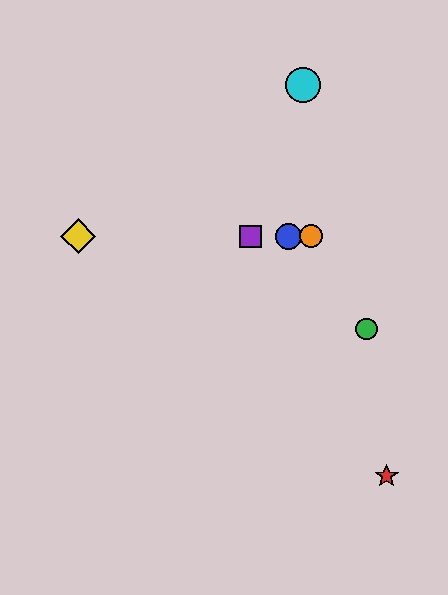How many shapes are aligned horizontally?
4 shapes (the blue circle, the yellow diamond, the purple square, the orange circle) are aligned horizontally.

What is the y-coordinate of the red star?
The red star is at y≈476.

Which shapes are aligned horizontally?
The blue circle, the yellow diamond, the purple square, the orange circle are aligned horizontally.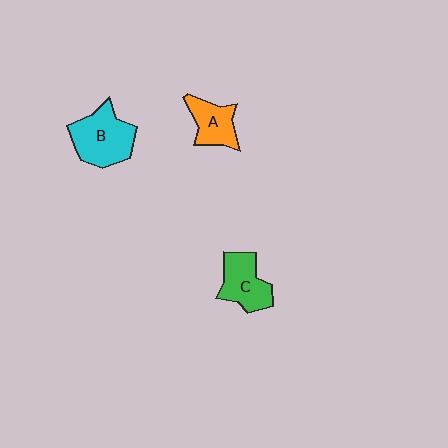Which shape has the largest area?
Shape B (cyan).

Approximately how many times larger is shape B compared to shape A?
Approximately 1.5 times.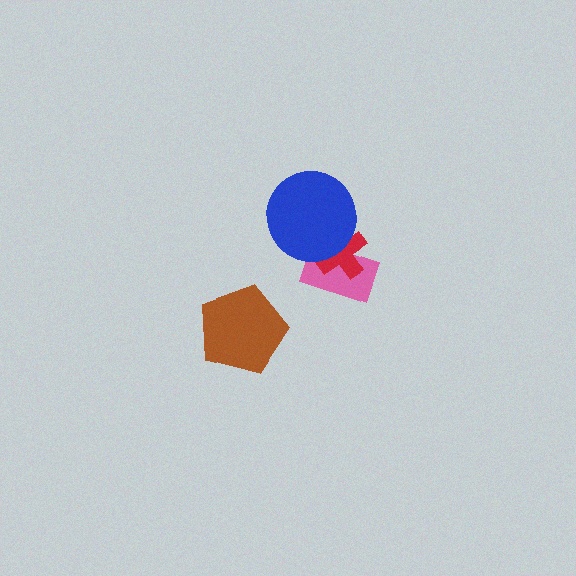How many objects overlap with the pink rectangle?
2 objects overlap with the pink rectangle.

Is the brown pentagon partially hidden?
No, no other shape covers it.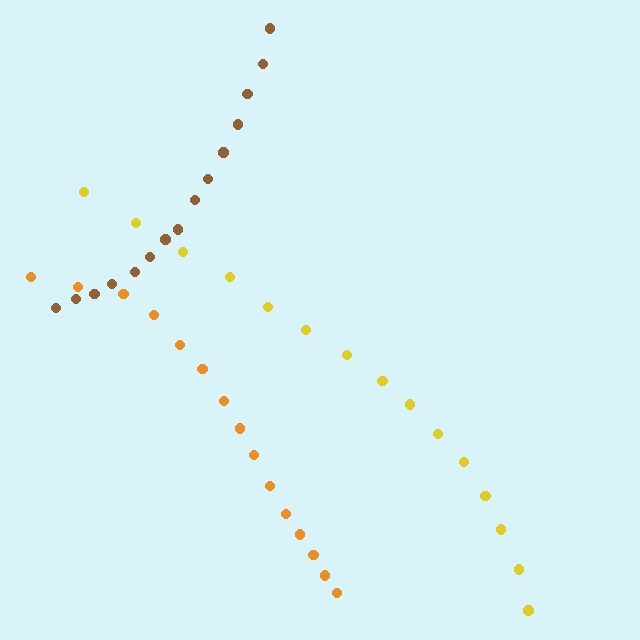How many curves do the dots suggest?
There are 3 distinct paths.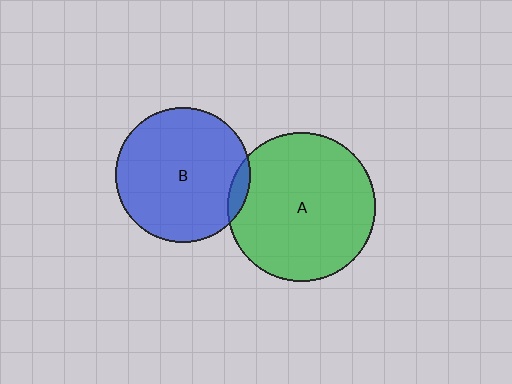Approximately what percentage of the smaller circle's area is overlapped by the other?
Approximately 5%.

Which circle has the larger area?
Circle A (green).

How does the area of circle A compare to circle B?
Approximately 1.2 times.